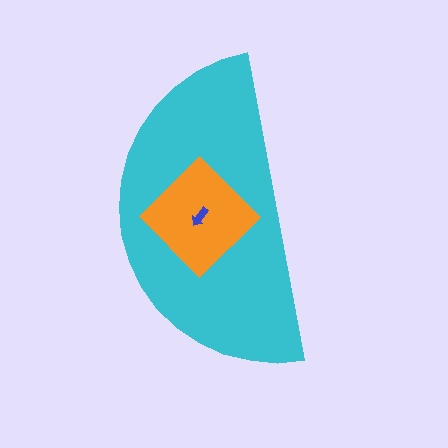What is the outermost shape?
The cyan semicircle.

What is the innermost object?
The blue arrow.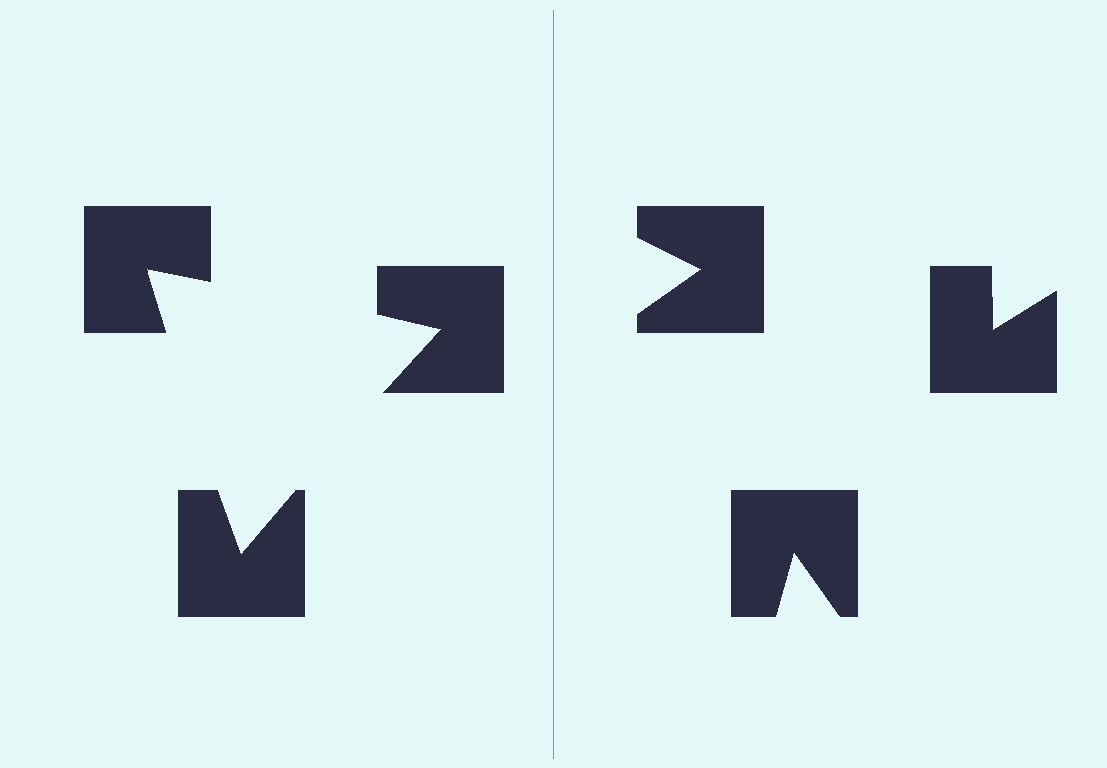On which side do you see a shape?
An illusory triangle appears on the left side. On the right side the wedge cuts are rotated, so no coherent shape forms.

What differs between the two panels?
The notched squares are positioned identically on both sides; only the wedge orientations differ. On the left they align to a triangle; on the right they are misaligned.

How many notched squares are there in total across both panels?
6 — 3 on each side.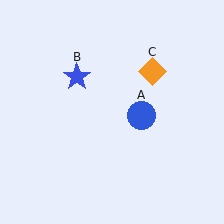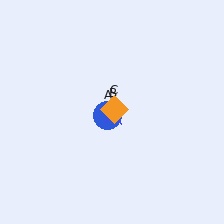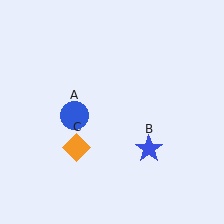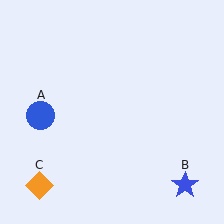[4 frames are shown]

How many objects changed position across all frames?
3 objects changed position: blue circle (object A), blue star (object B), orange diamond (object C).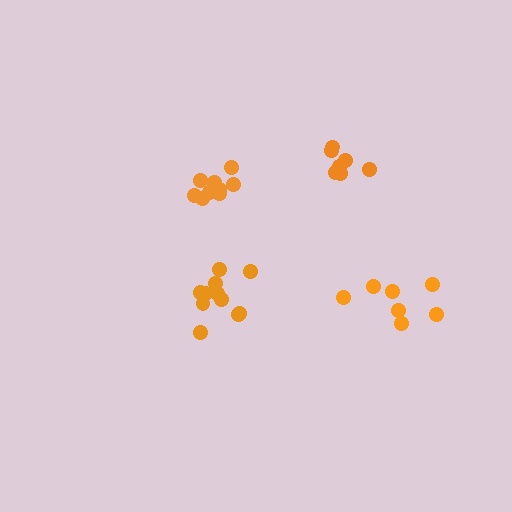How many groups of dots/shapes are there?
There are 4 groups.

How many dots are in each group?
Group 1: 7 dots, Group 2: 11 dots, Group 3: 9 dots, Group 4: 7 dots (34 total).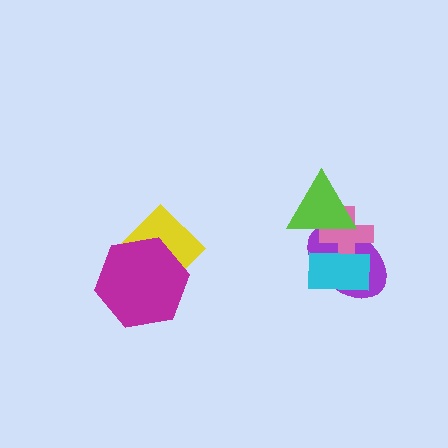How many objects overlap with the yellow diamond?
1 object overlaps with the yellow diamond.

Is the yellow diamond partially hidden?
Yes, it is partially covered by another shape.